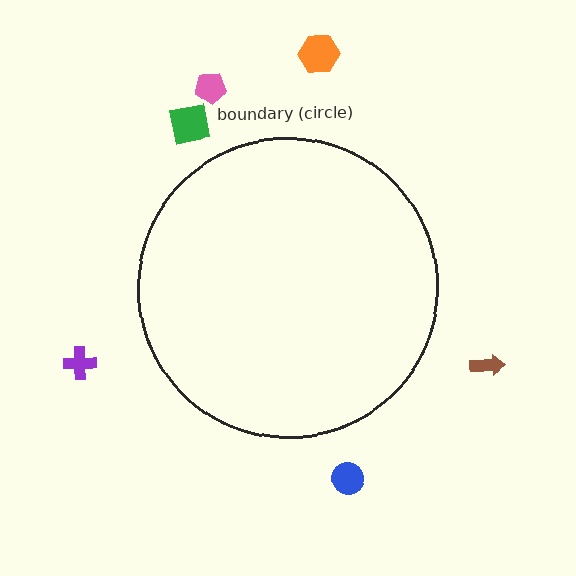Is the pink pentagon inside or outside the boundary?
Outside.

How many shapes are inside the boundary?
0 inside, 6 outside.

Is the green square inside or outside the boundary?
Outside.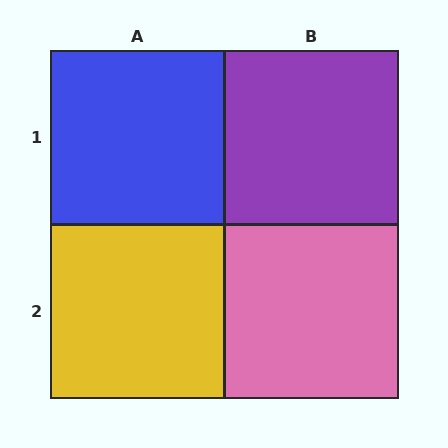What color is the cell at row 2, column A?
Yellow.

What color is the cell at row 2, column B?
Pink.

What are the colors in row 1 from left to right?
Blue, purple.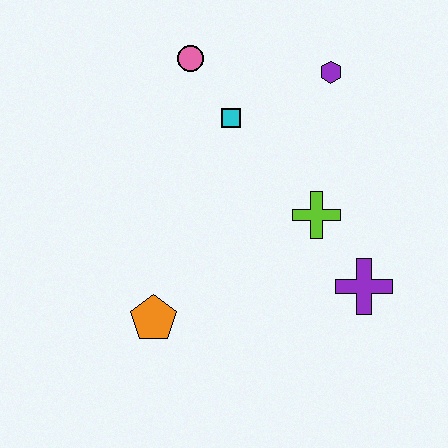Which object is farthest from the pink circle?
The purple cross is farthest from the pink circle.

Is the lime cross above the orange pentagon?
Yes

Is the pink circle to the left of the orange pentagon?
No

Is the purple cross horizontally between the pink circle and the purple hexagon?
No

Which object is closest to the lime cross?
The purple cross is closest to the lime cross.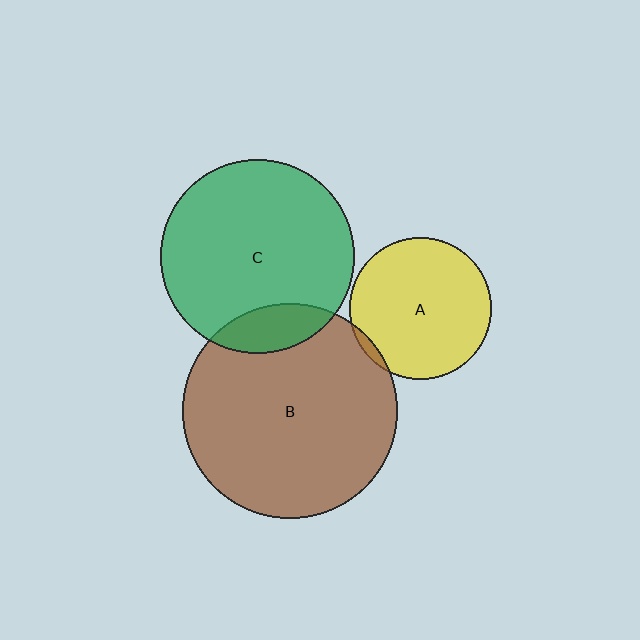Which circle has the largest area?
Circle B (brown).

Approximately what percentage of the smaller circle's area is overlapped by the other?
Approximately 15%.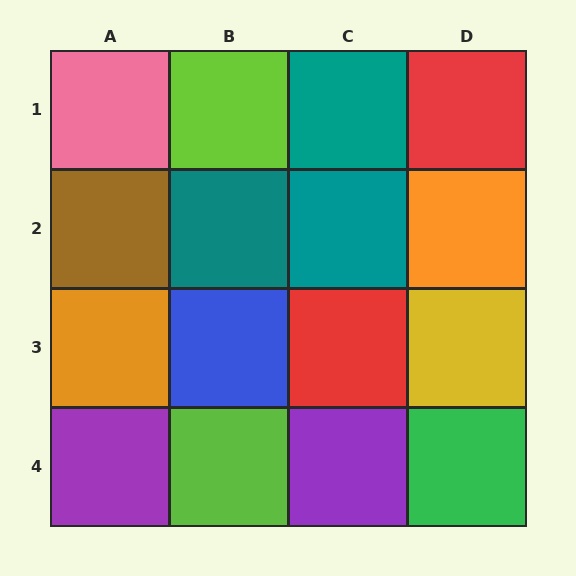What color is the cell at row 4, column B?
Lime.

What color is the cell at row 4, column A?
Purple.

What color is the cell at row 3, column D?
Yellow.